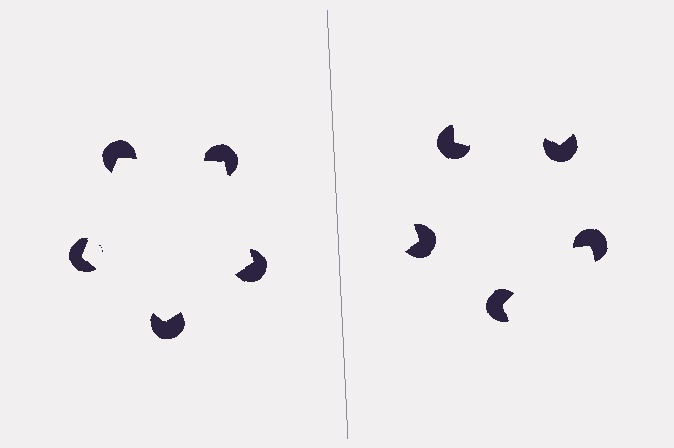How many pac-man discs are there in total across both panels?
10 — 5 on each side.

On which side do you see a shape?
An illusory pentagon appears on the left side. On the right side the wedge cuts are rotated, so no coherent shape forms.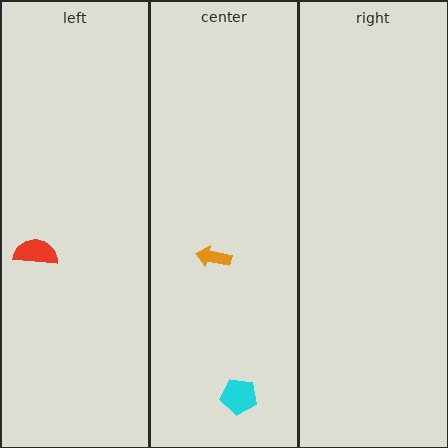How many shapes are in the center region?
2.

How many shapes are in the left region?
1.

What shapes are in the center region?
The orange arrow, the cyan pentagon.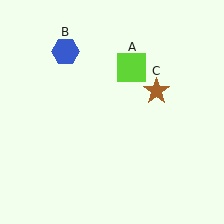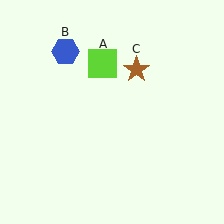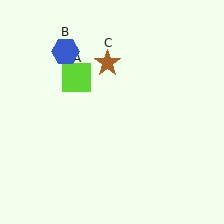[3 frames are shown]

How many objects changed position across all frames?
2 objects changed position: lime square (object A), brown star (object C).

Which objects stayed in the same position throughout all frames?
Blue hexagon (object B) remained stationary.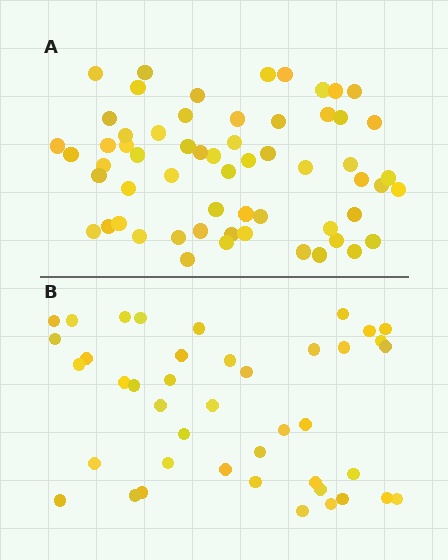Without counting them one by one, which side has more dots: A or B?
Region A (the top region) has more dots.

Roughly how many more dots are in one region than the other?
Region A has approximately 20 more dots than region B.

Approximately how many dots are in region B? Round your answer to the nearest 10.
About 40 dots. (The exact count is 42, which rounds to 40.)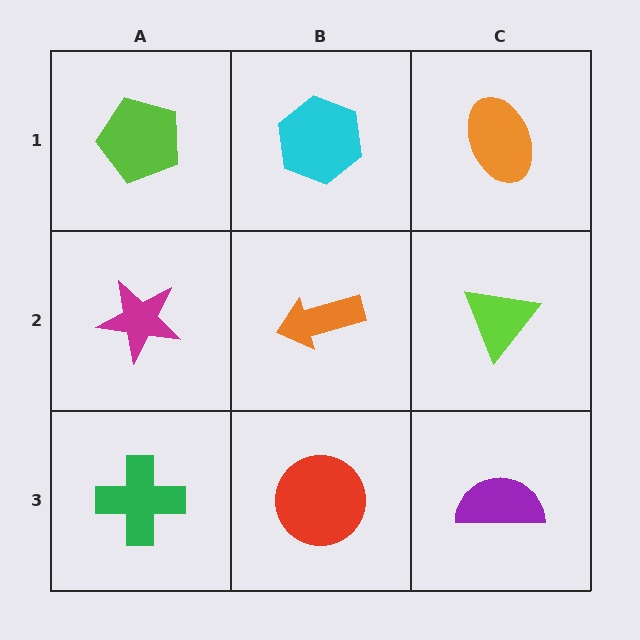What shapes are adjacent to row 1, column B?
An orange arrow (row 2, column B), a lime pentagon (row 1, column A), an orange ellipse (row 1, column C).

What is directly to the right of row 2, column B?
A lime triangle.